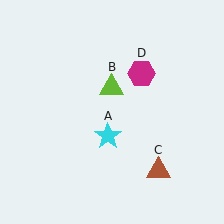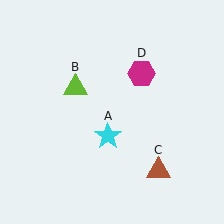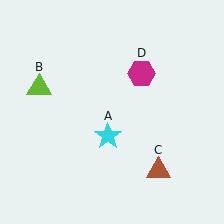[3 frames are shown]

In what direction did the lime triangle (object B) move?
The lime triangle (object B) moved left.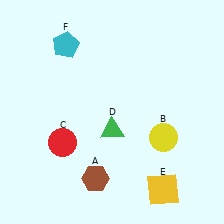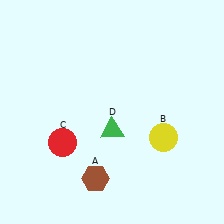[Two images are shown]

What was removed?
The yellow square (E), the cyan pentagon (F) were removed in Image 2.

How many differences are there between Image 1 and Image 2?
There are 2 differences between the two images.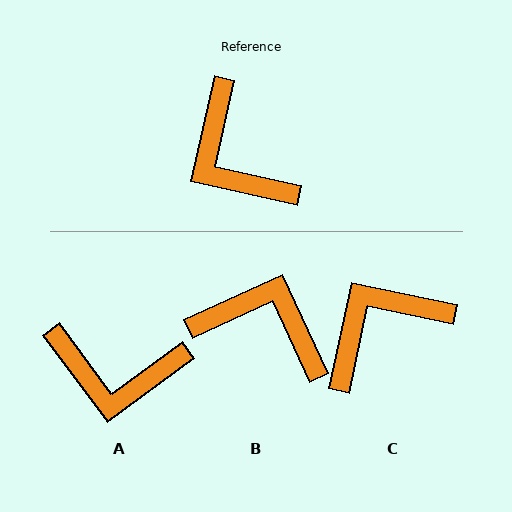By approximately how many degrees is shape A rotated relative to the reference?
Approximately 49 degrees counter-clockwise.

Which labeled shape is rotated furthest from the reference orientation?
B, about 143 degrees away.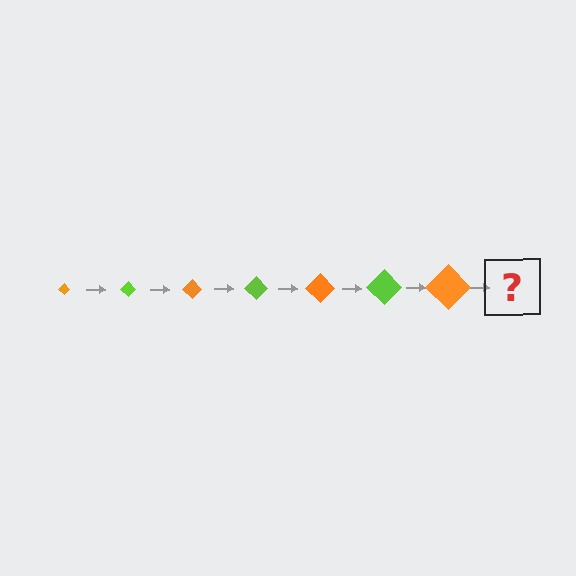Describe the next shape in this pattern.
It should be a lime diamond, larger than the previous one.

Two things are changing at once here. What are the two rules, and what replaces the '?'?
The two rules are that the diamond grows larger each step and the color cycles through orange and lime. The '?' should be a lime diamond, larger than the previous one.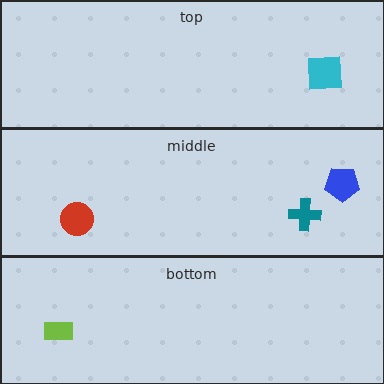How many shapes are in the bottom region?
1.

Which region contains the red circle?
The middle region.